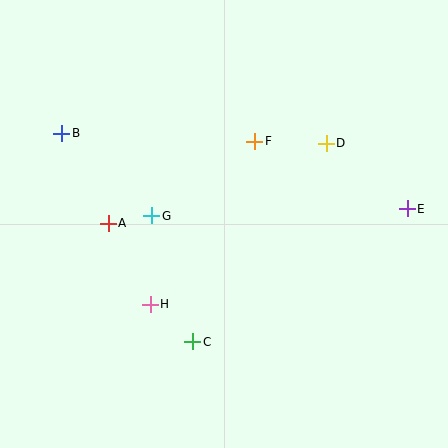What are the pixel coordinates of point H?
Point H is at (150, 304).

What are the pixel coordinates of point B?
Point B is at (62, 133).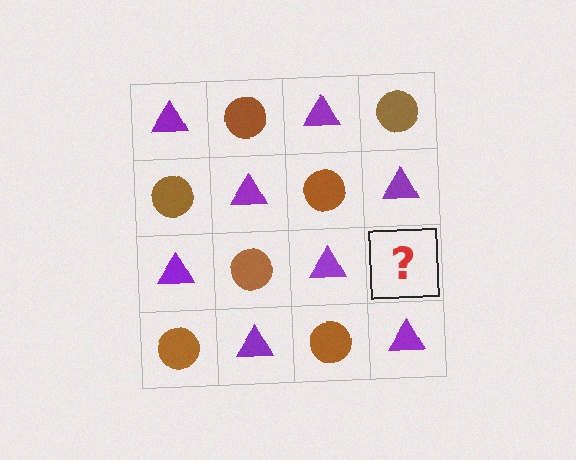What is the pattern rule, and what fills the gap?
The rule is that it alternates purple triangle and brown circle in a checkerboard pattern. The gap should be filled with a brown circle.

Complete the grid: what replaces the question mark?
The question mark should be replaced with a brown circle.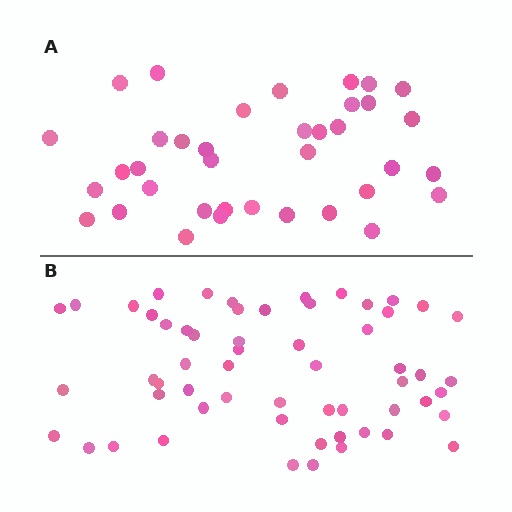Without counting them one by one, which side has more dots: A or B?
Region B (the bottom region) has more dots.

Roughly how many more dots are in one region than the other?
Region B has approximately 20 more dots than region A.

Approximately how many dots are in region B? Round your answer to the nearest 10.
About 60 dots. (The exact count is 58, which rounds to 60.)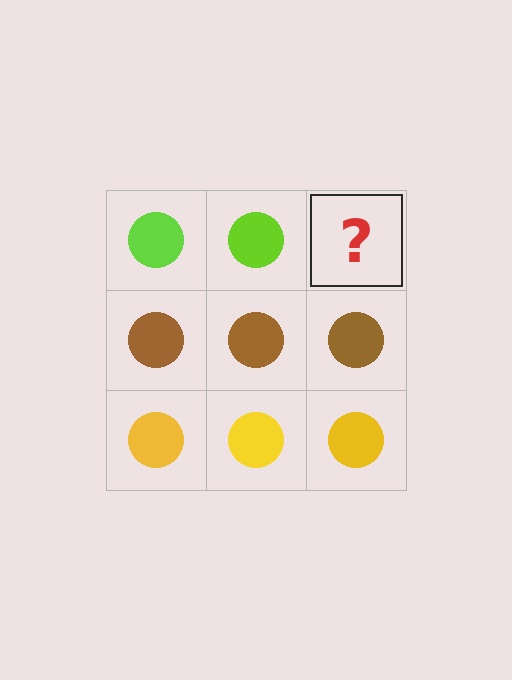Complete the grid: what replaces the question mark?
The question mark should be replaced with a lime circle.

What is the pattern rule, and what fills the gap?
The rule is that each row has a consistent color. The gap should be filled with a lime circle.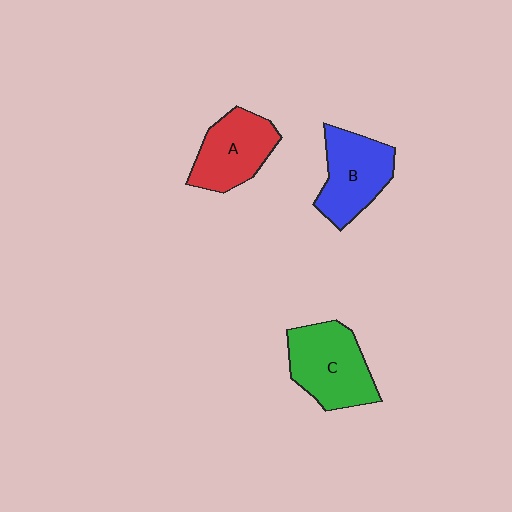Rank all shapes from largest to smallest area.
From largest to smallest: C (green), B (blue), A (red).